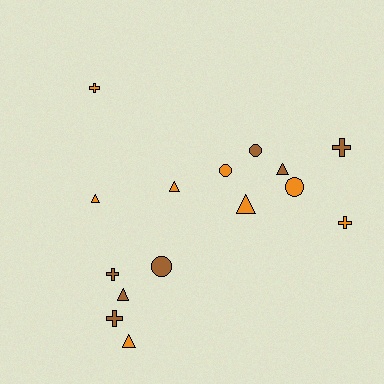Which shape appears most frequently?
Triangle, with 6 objects.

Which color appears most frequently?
Orange, with 8 objects.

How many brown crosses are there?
There are 3 brown crosses.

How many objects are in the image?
There are 15 objects.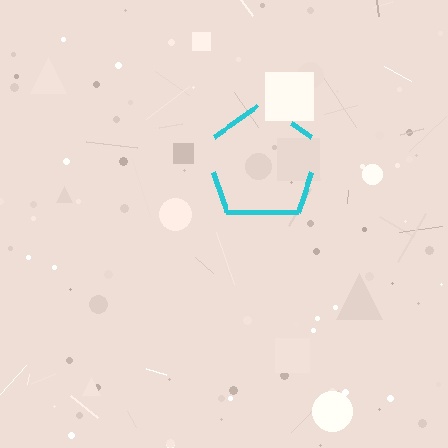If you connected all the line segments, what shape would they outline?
They would outline a pentagon.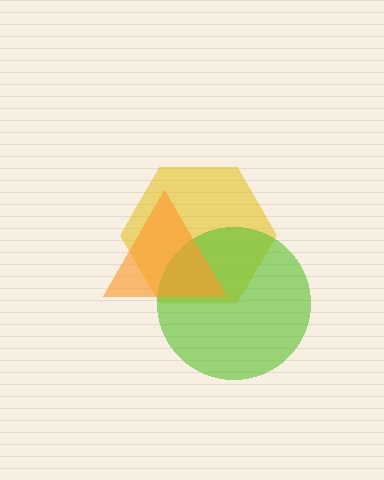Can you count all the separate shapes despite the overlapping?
Yes, there are 3 separate shapes.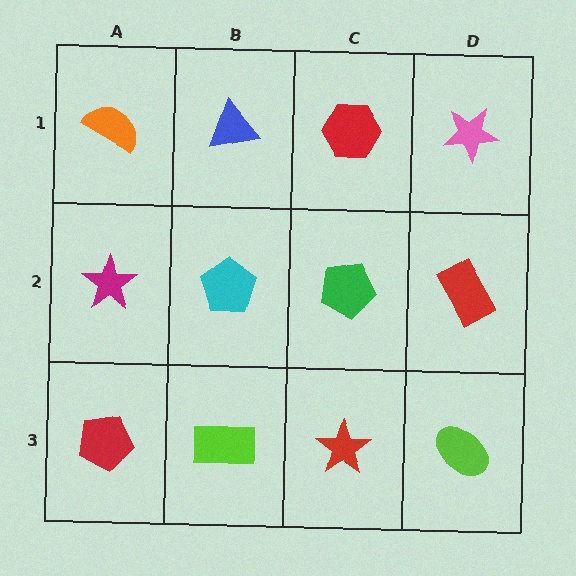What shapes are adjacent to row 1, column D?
A red rectangle (row 2, column D), a red hexagon (row 1, column C).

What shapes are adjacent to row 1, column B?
A cyan pentagon (row 2, column B), an orange semicircle (row 1, column A), a red hexagon (row 1, column C).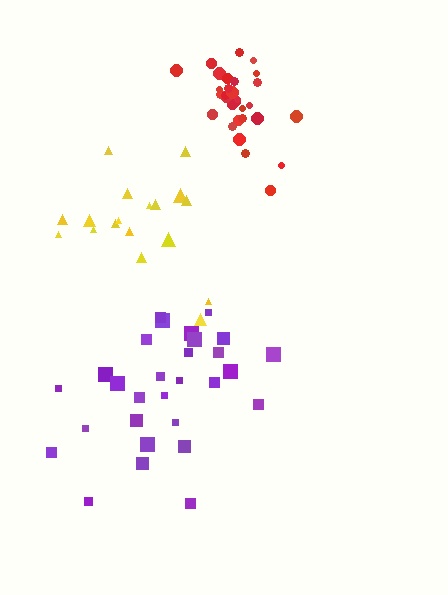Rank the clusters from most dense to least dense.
red, purple, yellow.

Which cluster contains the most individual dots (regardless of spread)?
Red (30).